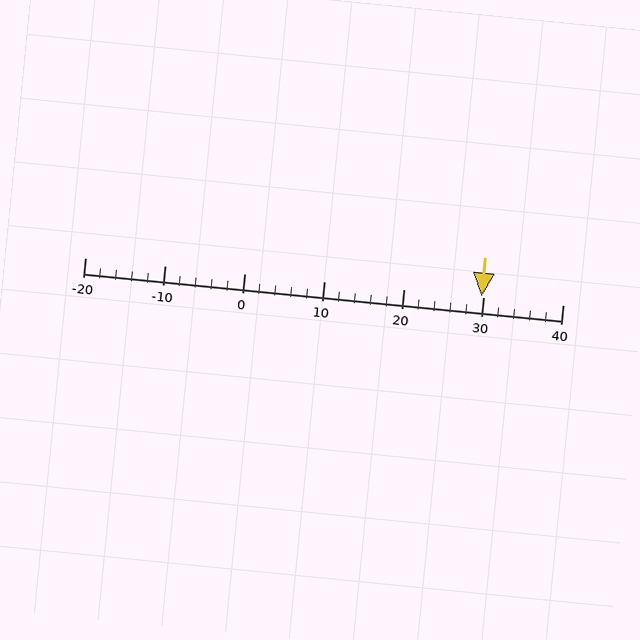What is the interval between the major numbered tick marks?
The major tick marks are spaced 10 units apart.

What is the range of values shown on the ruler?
The ruler shows values from -20 to 40.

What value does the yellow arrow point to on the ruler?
The yellow arrow points to approximately 30.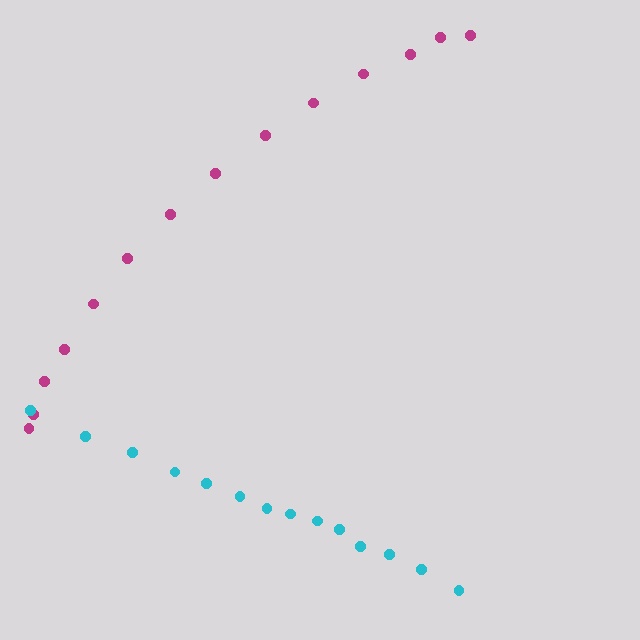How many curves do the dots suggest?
There are 2 distinct paths.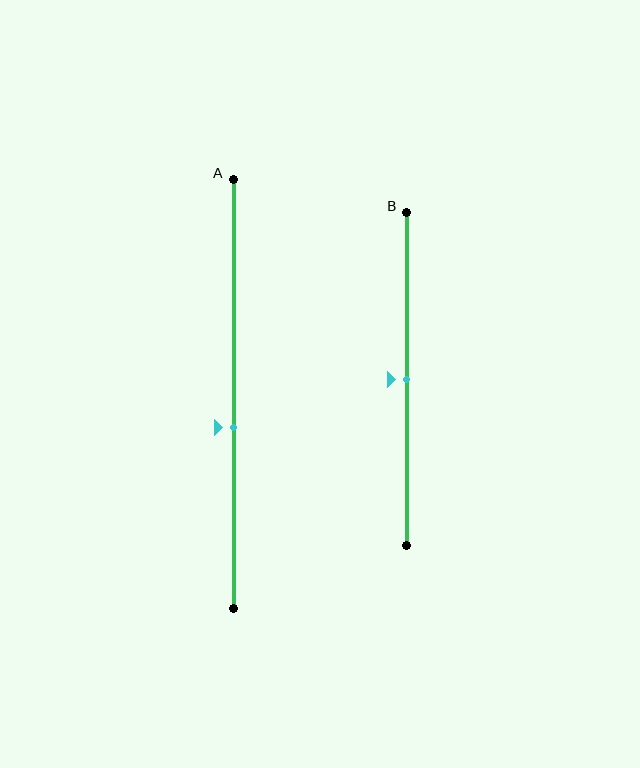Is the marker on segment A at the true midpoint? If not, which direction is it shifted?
No, the marker on segment A is shifted downward by about 8% of the segment length.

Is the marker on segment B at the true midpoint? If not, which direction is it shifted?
Yes, the marker on segment B is at the true midpoint.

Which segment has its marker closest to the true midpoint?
Segment B has its marker closest to the true midpoint.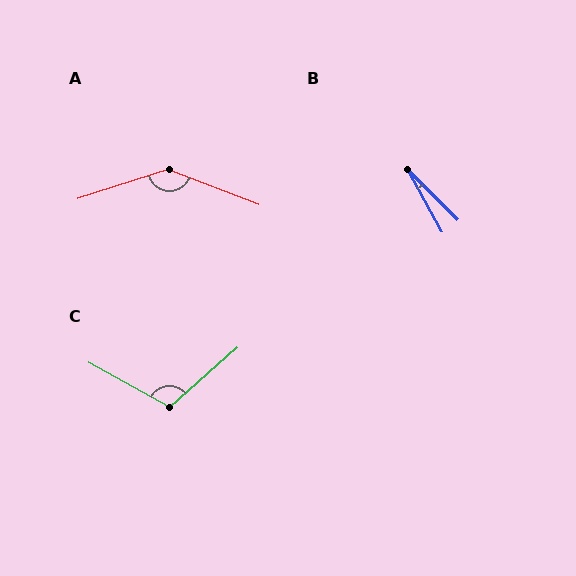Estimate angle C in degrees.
Approximately 109 degrees.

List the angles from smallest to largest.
B (17°), C (109°), A (141°).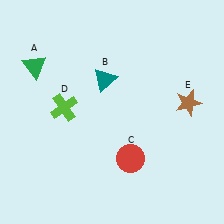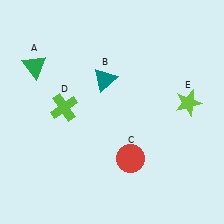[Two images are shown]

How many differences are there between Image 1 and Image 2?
There is 1 difference between the two images.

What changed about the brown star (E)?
In Image 1, E is brown. In Image 2, it changed to lime.